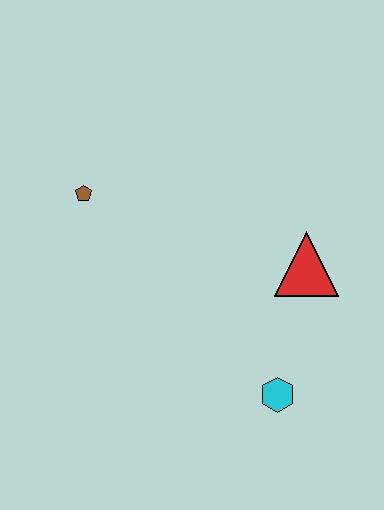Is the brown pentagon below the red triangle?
No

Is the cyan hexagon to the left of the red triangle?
Yes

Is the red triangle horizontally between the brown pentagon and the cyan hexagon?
No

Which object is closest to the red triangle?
The cyan hexagon is closest to the red triangle.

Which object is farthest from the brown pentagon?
The cyan hexagon is farthest from the brown pentagon.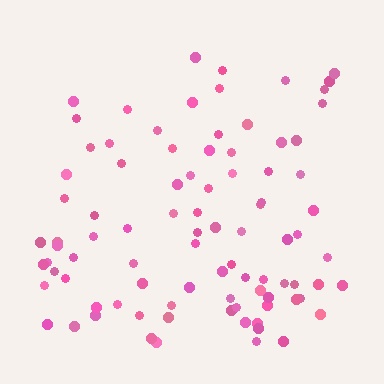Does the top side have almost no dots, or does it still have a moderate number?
Still a moderate number, just noticeably fewer than the bottom.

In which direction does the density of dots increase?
From top to bottom, with the bottom side densest.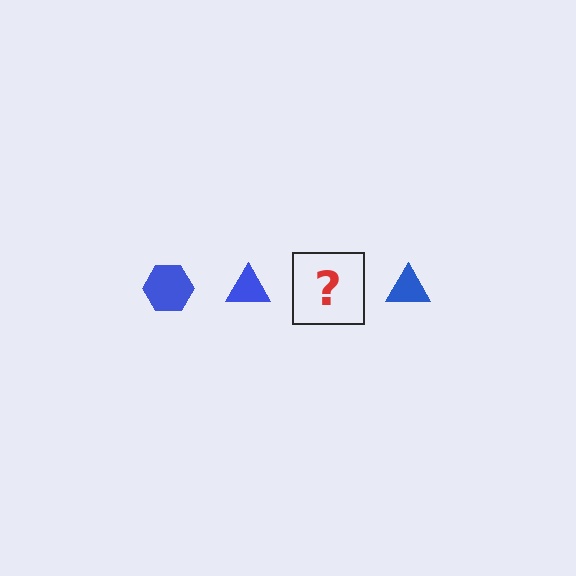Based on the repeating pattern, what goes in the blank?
The blank should be a blue hexagon.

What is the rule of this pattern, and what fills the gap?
The rule is that the pattern cycles through hexagon, triangle shapes in blue. The gap should be filled with a blue hexagon.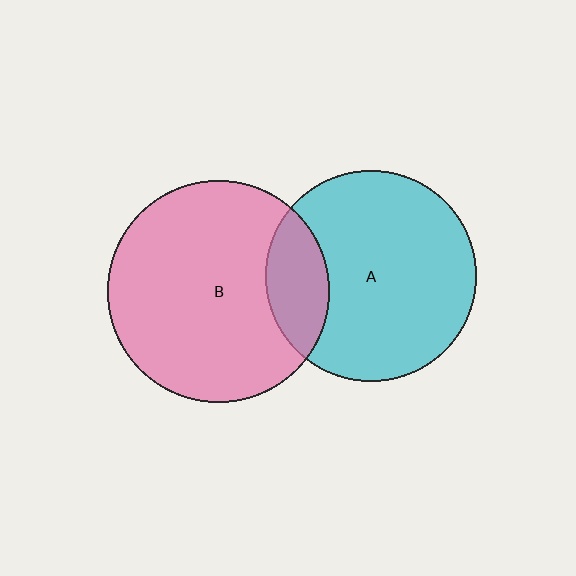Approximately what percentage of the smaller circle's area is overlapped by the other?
Approximately 20%.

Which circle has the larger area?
Circle B (pink).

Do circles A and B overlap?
Yes.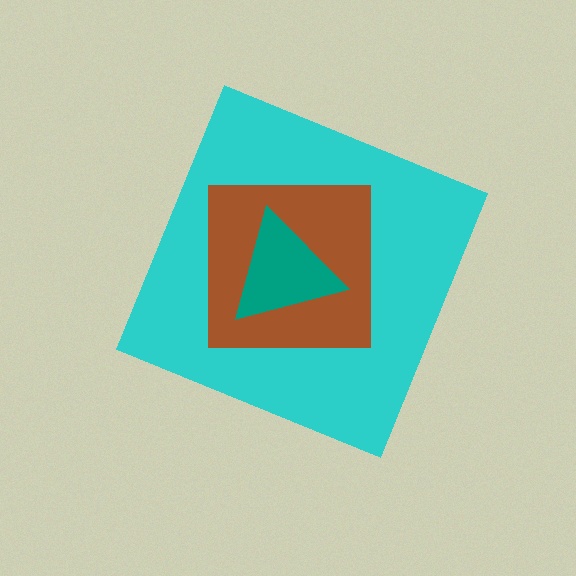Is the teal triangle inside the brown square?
Yes.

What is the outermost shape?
The cyan diamond.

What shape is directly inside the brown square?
The teal triangle.